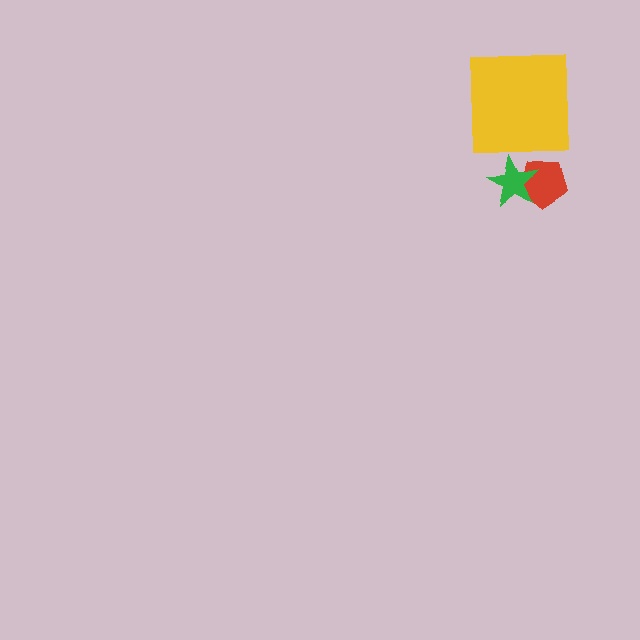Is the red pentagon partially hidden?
Yes, it is partially covered by another shape.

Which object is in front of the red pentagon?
The green star is in front of the red pentagon.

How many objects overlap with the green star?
1 object overlaps with the green star.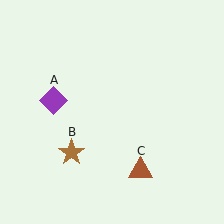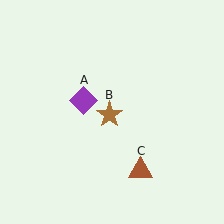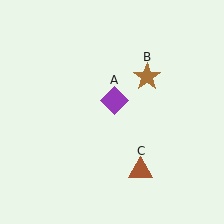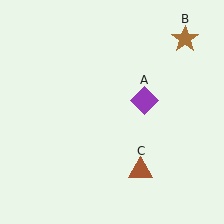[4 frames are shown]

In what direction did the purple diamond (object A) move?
The purple diamond (object A) moved right.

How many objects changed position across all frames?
2 objects changed position: purple diamond (object A), brown star (object B).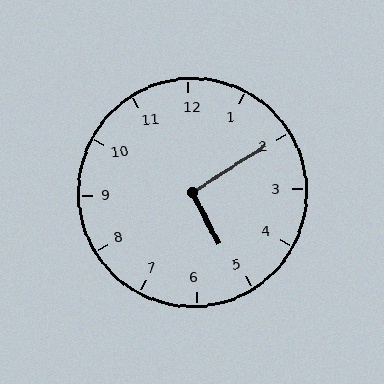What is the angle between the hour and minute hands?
Approximately 95 degrees.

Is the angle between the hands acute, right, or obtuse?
It is right.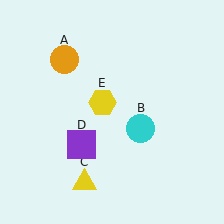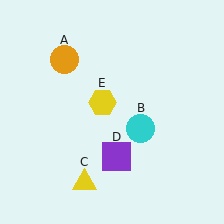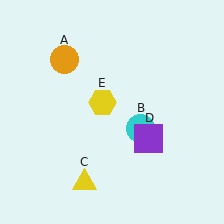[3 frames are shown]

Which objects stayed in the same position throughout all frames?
Orange circle (object A) and cyan circle (object B) and yellow triangle (object C) and yellow hexagon (object E) remained stationary.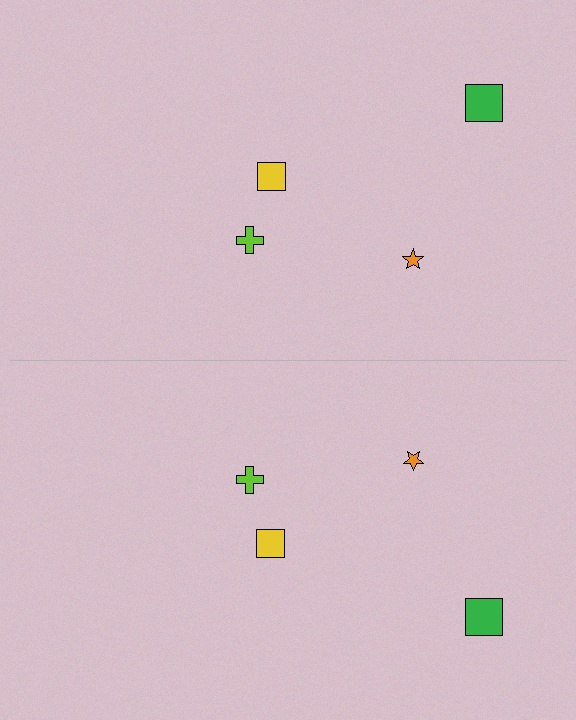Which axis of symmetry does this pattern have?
The pattern has a horizontal axis of symmetry running through the center of the image.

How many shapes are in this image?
There are 8 shapes in this image.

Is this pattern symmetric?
Yes, this pattern has bilateral (reflection) symmetry.